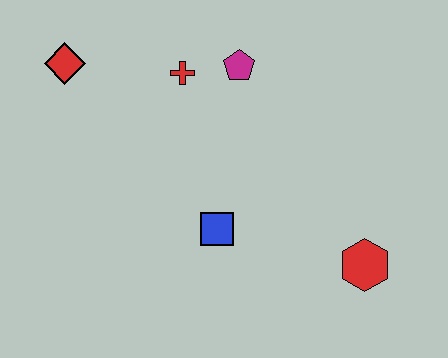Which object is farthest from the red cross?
The red hexagon is farthest from the red cross.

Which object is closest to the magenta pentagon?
The red cross is closest to the magenta pentagon.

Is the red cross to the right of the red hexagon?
No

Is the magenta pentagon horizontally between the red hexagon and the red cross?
Yes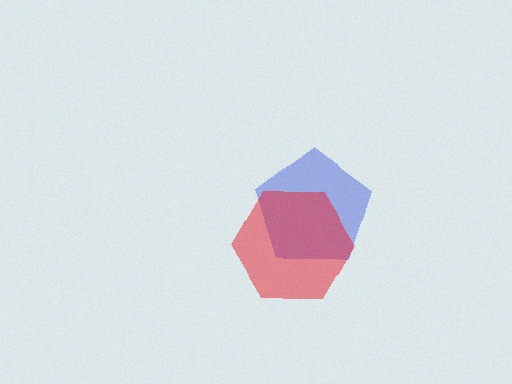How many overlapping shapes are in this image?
There are 2 overlapping shapes in the image.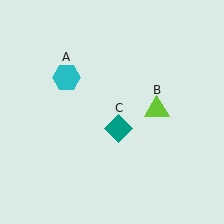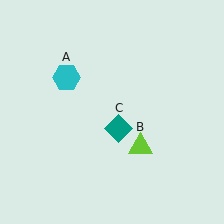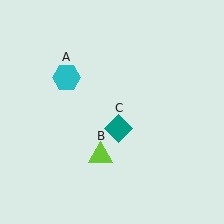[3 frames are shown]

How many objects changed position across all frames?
1 object changed position: lime triangle (object B).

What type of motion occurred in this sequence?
The lime triangle (object B) rotated clockwise around the center of the scene.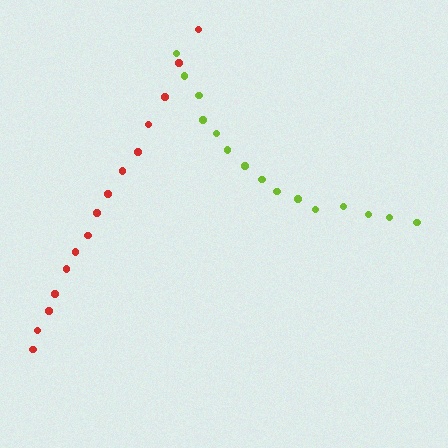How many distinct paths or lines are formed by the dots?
There are 2 distinct paths.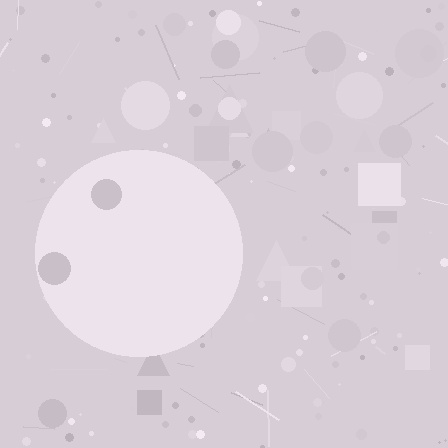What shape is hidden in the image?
A circle is hidden in the image.